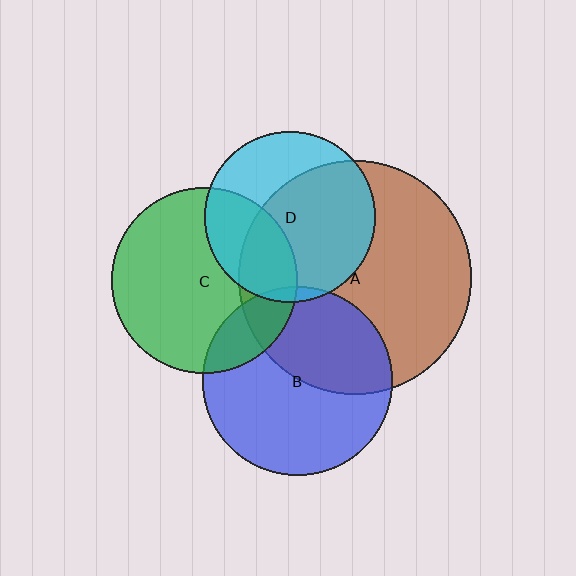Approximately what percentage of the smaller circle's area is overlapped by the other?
Approximately 40%.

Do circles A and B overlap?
Yes.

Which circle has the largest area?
Circle A (brown).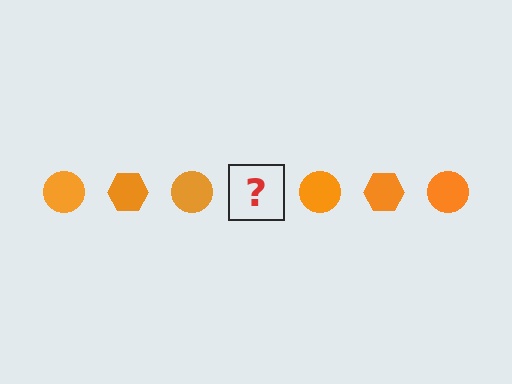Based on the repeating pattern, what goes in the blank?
The blank should be an orange hexagon.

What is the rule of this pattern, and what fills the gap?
The rule is that the pattern cycles through circle, hexagon shapes in orange. The gap should be filled with an orange hexagon.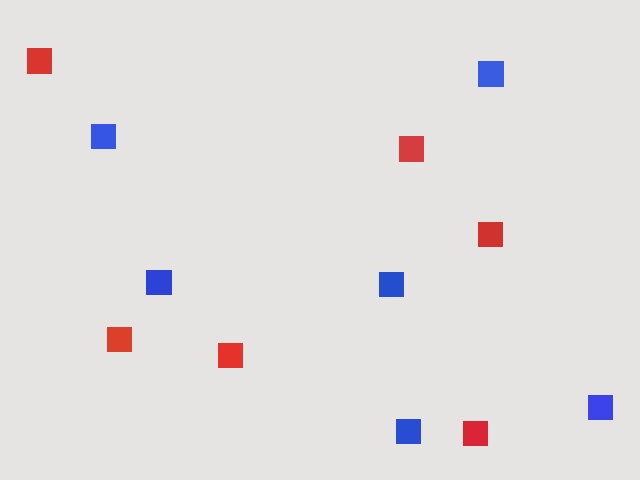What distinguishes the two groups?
There are 2 groups: one group of red squares (6) and one group of blue squares (6).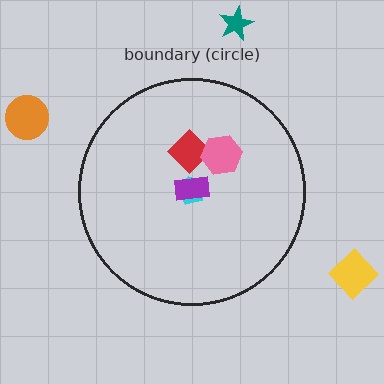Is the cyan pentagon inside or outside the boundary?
Inside.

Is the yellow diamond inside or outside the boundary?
Outside.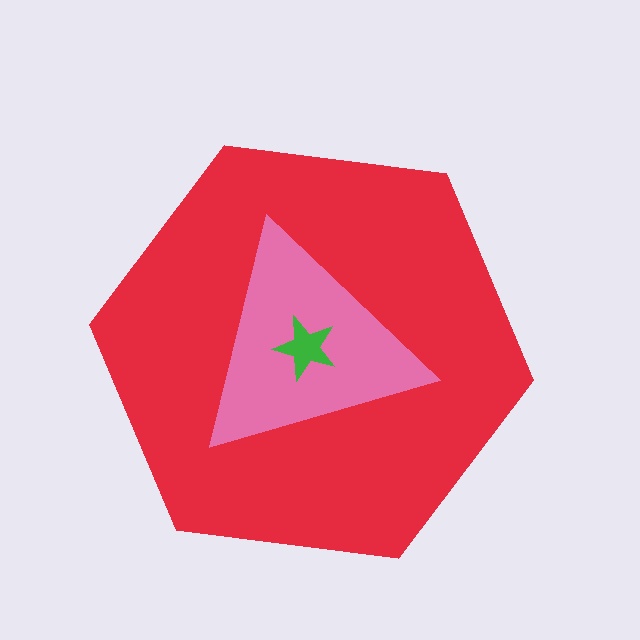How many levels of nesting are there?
3.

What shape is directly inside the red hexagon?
The pink triangle.